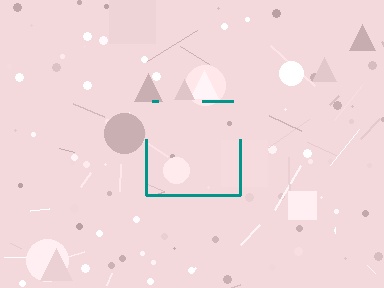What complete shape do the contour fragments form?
The contour fragments form a square.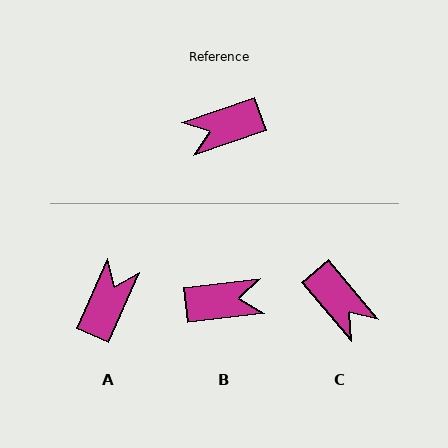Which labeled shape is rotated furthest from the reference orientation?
B, about 168 degrees away.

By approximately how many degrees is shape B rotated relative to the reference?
Approximately 168 degrees counter-clockwise.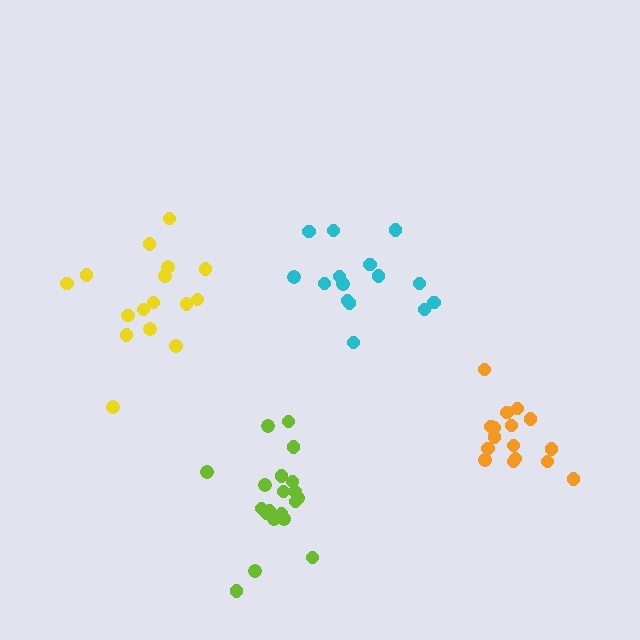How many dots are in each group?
Group 1: 16 dots, Group 2: 16 dots, Group 3: 20 dots, Group 4: 15 dots (67 total).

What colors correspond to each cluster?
The clusters are colored: orange, yellow, lime, cyan.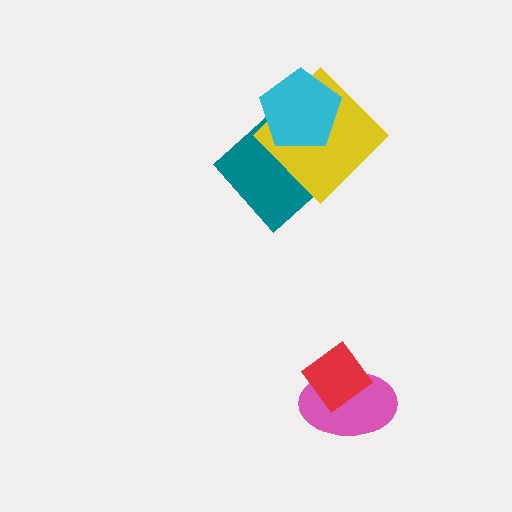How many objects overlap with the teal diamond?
2 objects overlap with the teal diamond.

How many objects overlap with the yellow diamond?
2 objects overlap with the yellow diamond.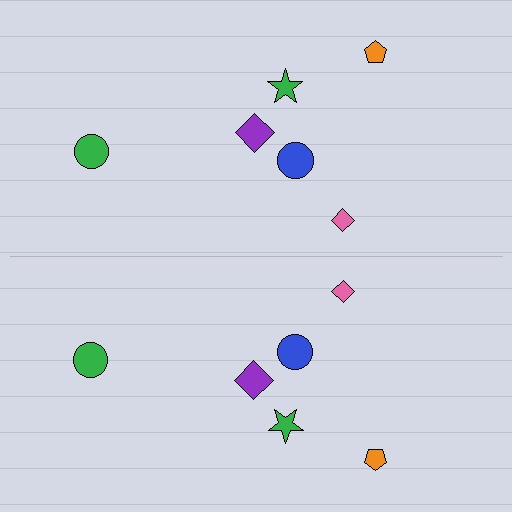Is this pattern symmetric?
Yes, this pattern has bilateral (reflection) symmetry.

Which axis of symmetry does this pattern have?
The pattern has a horizontal axis of symmetry running through the center of the image.